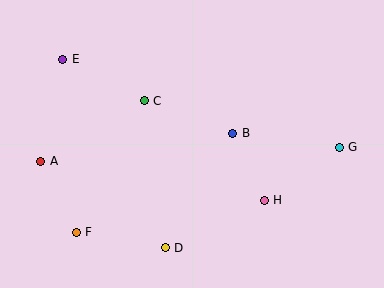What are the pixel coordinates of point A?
Point A is at (41, 161).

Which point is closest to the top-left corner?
Point E is closest to the top-left corner.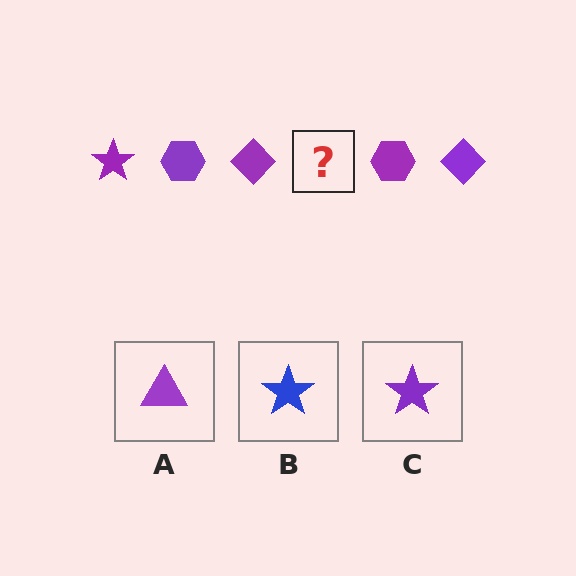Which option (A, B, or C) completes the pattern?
C.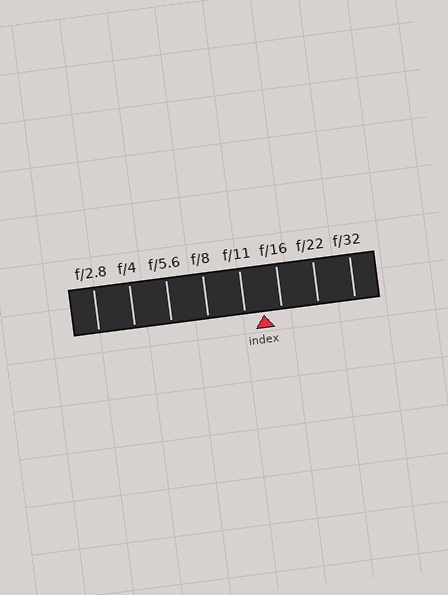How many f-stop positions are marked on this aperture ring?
There are 8 f-stop positions marked.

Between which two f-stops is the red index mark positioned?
The index mark is between f/11 and f/16.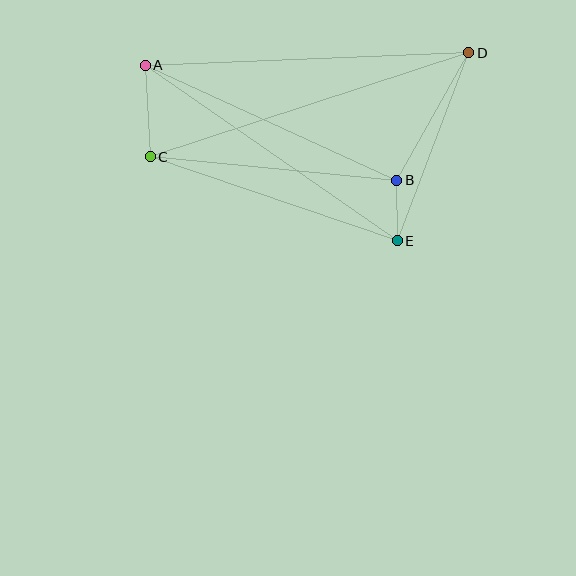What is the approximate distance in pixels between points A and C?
The distance between A and C is approximately 92 pixels.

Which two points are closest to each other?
Points B and E are closest to each other.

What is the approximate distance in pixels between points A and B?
The distance between A and B is approximately 277 pixels.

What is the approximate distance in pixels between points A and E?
The distance between A and E is approximately 307 pixels.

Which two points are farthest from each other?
Points C and D are farthest from each other.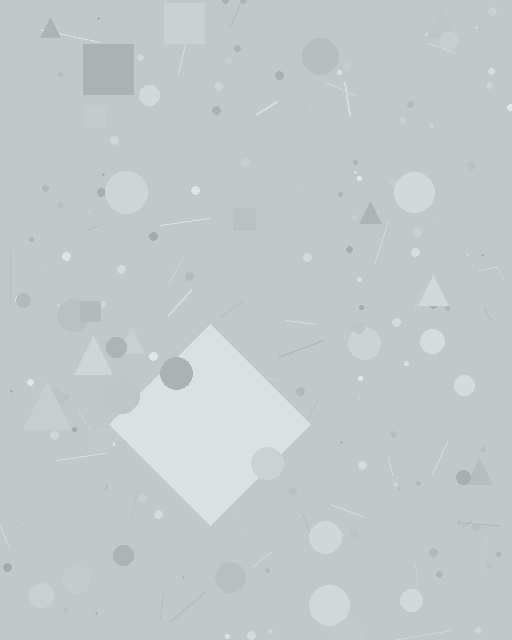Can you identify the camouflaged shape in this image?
The camouflaged shape is a diamond.